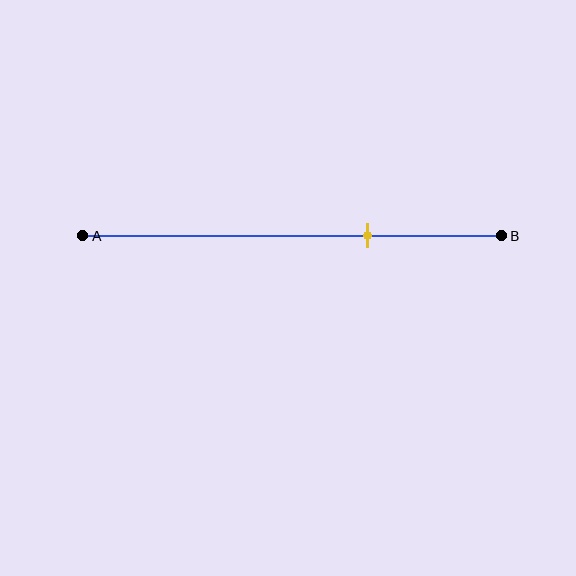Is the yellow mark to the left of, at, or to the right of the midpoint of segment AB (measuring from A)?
The yellow mark is to the right of the midpoint of segment AB.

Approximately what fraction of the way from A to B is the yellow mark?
The yellow mark is approximately 70% of the way from A to B.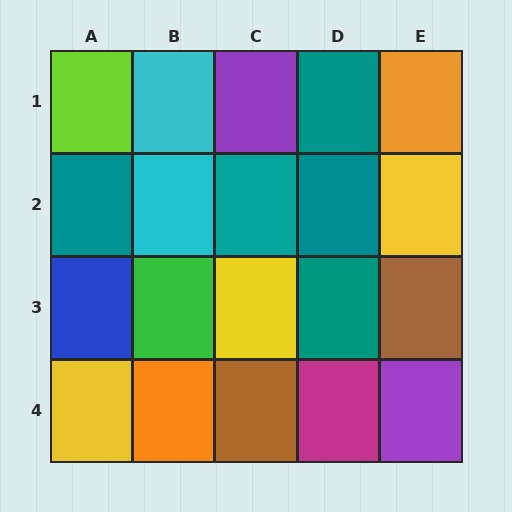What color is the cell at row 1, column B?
Cyan.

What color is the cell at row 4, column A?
Yellow.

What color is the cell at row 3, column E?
Brown.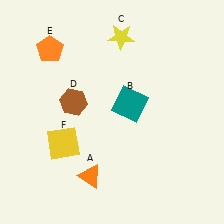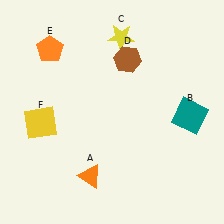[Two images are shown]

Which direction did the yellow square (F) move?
The yellow square (F) moved left.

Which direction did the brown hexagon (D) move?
The brown hexagon (D) moved right.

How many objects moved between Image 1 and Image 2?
3 objects moved between the two images.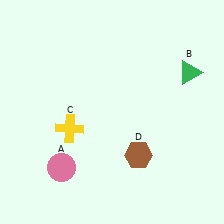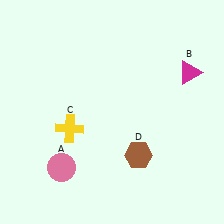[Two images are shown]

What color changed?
The triangle (B) changed from green in Image 1 to magenta in Image 2.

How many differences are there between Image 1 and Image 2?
There is 1 difference between the two images.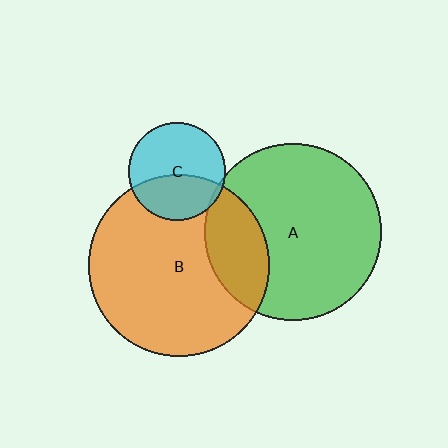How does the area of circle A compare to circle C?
Approximately 3.3 times.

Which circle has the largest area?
Circle B (orange).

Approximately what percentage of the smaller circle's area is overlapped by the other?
Approximately 25%.